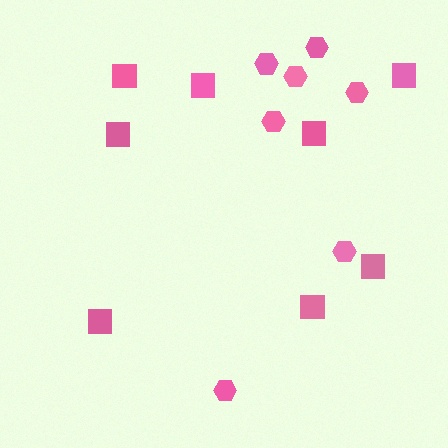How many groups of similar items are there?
There are 2 groups: one group of squares (8) and one group of hexagons (7).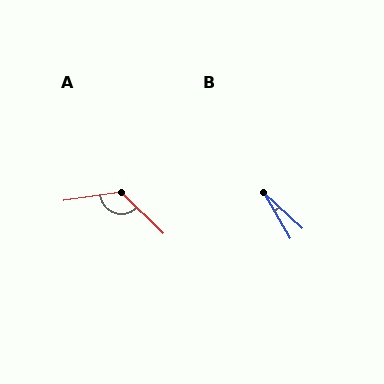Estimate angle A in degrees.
Approximately 127 degrees.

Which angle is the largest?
A, at approximately 127 degrees.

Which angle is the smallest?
B, at approximately 17 degrees.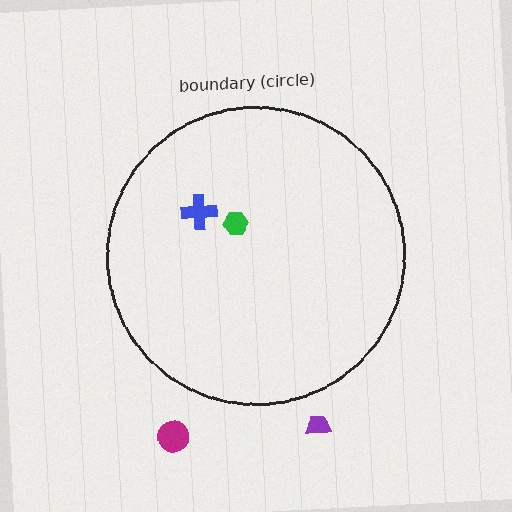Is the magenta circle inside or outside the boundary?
Outside.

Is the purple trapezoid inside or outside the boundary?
Outside.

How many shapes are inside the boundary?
2 inside, 2 outside.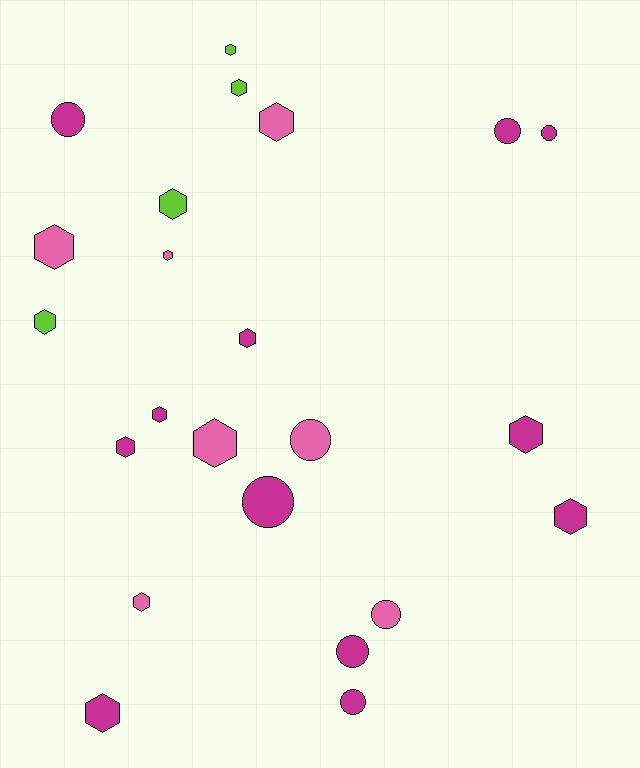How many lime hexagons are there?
There are 4 lime hexagons.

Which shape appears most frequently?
Hexagon, with 15 objects.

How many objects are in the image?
There are 23 objects.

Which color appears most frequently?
Magenta, with 12 objects.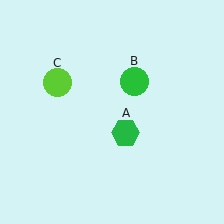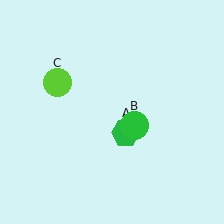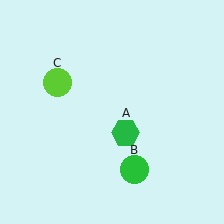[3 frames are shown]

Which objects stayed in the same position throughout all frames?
Green hexagon (object A) and lime circle (object C) remained stationary.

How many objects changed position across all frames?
1 object changed position: green circle (object B).